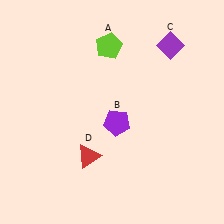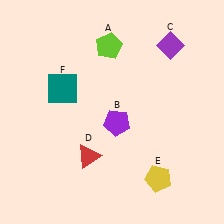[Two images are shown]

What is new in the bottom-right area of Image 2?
A yellow pentagon (E) was added in the bottom-right area of Image 2.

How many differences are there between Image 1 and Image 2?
There are 2 differences between the two images.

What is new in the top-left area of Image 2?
A teal square (F) was added in the top-left area of Image 2.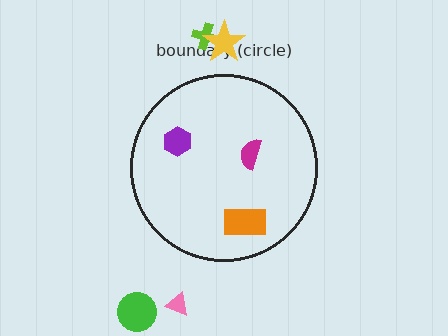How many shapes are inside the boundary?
3 inside, 4 outside.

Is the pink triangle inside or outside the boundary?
Outside.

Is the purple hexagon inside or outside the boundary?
Inside.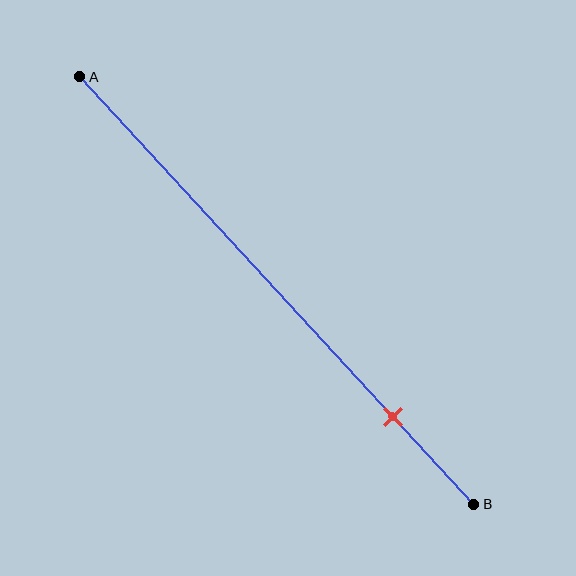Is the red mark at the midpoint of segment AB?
No, the mark is at about 80% from A, not at the 50% midpoint.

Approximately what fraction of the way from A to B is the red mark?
The red mark is approximately 80% of the way from A to B.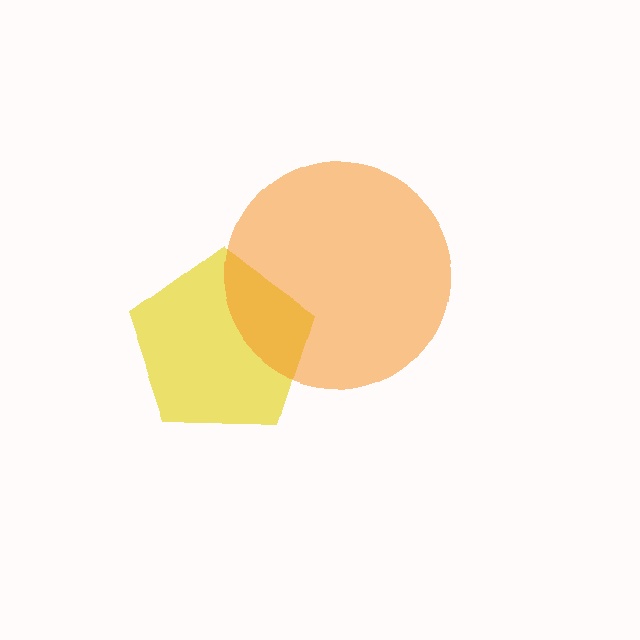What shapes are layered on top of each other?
The layered shapes are: a yellow pentagon, an orange circle.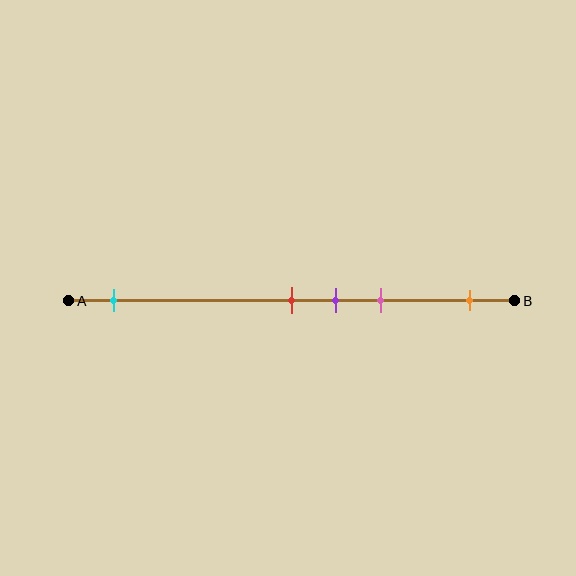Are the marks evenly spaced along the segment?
No, the marks are not evenly spaced.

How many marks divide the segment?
There are 5 marks dividing the segment.